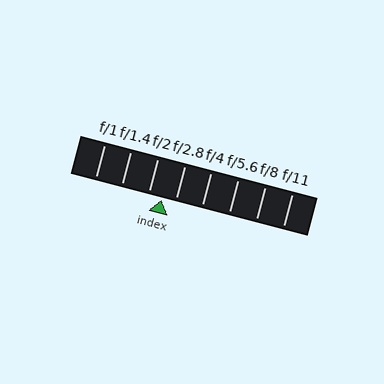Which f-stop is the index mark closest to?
The index mark is closest to f/2.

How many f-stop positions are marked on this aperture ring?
There are 8 f-stop positions marked.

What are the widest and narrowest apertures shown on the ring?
The widest aperture shown is f/1 and the narrowest is f/11.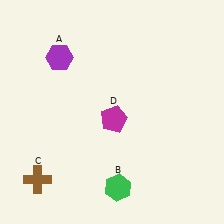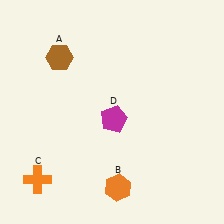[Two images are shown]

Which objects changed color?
A changed from purple to brown. B changed from green to orange. C changed from brown to orange.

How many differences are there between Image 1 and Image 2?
There are 3 differences between the two images.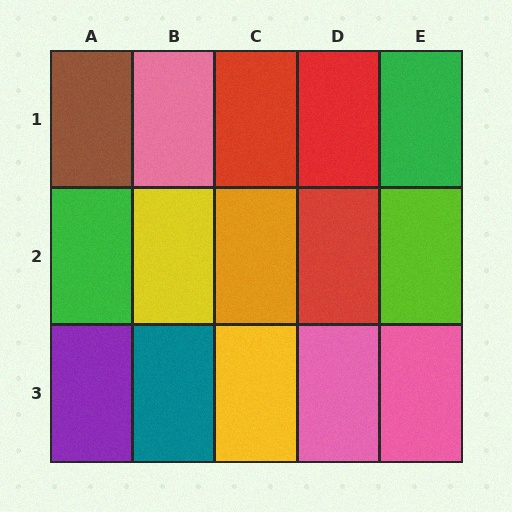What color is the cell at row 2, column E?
Lime.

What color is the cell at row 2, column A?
Green.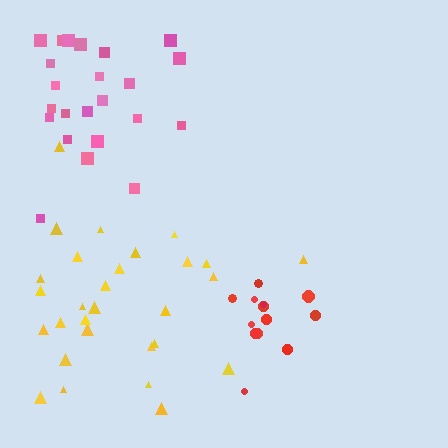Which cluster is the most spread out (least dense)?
Pink.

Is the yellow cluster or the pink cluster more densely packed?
Yellow.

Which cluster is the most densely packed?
Red.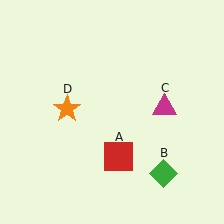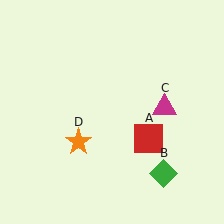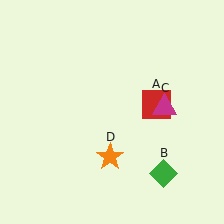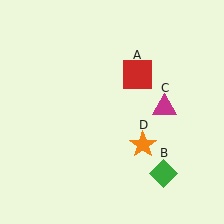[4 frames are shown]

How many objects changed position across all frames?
2 objects changed position: red square (object A), orange star (object D).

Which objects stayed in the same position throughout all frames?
Green diamond (object B) and magenta triangle (object C) remained stationary.